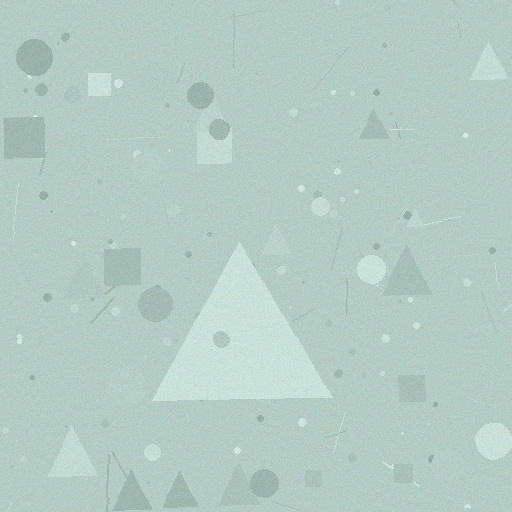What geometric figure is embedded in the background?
A triangle is embedded in the background.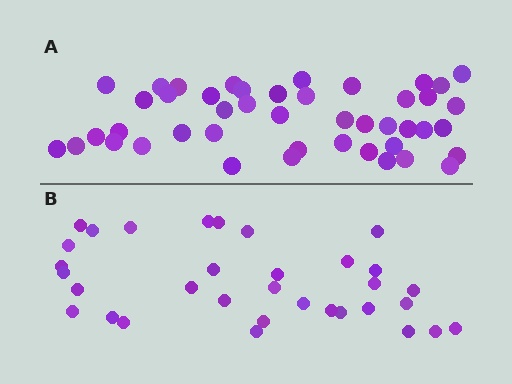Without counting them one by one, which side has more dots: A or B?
Region A (the top region) has more dots.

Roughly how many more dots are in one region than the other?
Region A has roughly 12 or so more dots than region B.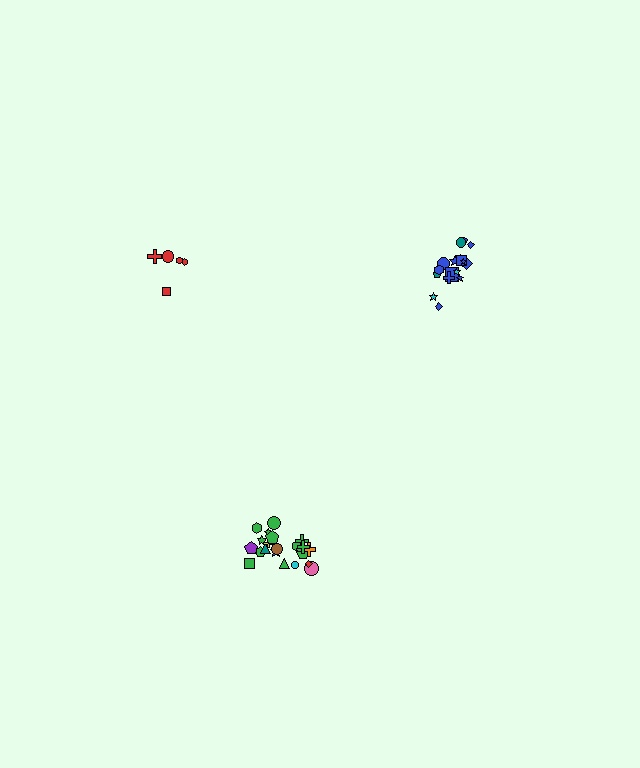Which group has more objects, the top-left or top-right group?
The top-right group.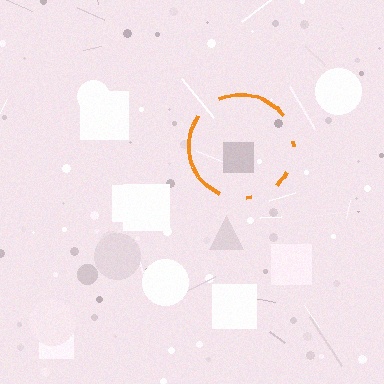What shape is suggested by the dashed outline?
The dashed outline suggests a circle.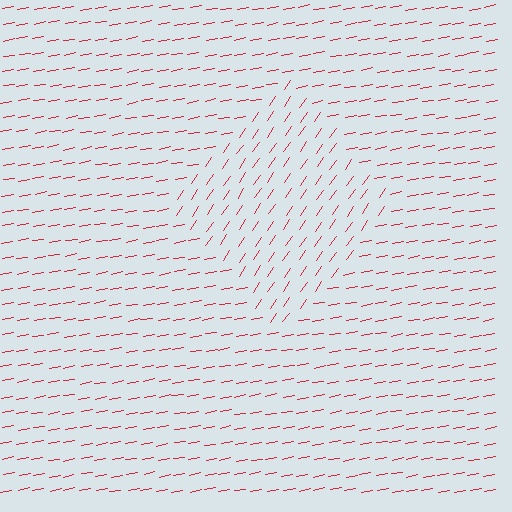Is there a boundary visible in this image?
Yes, there is a texture boundary formed by a change in line orientation.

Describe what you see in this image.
The image is filled with small red line segments. A diamond region in the image has lines oriented differently from the surrounding lines, creating a visible texture boundary.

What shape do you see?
I see a diamond.